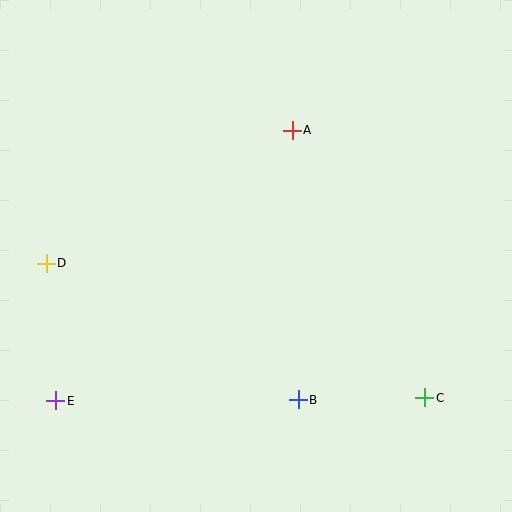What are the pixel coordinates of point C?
Point C is at (425, 398).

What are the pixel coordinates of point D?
Point D is at (46, 263).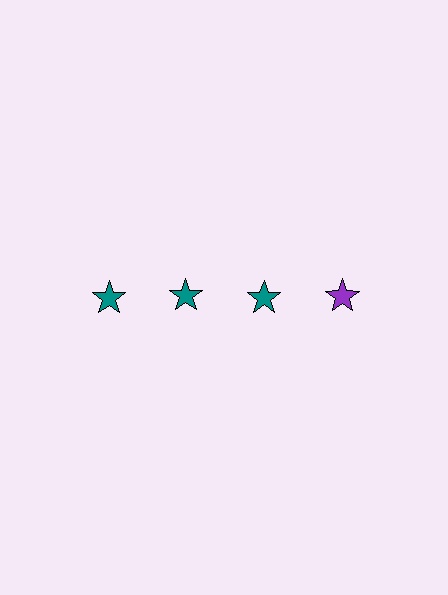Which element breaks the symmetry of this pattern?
The purple star in the top row, second from right column breaks the symmetry. All other shapes are teal stars.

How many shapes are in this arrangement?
There are 4 shapes arranged in a grid pattern.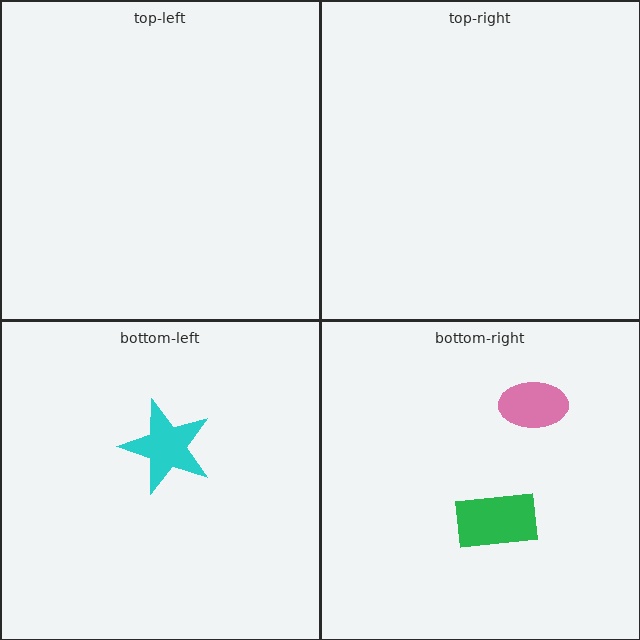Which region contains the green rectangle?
The bottom-right region.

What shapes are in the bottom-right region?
The green rectangle, the pink ellipse.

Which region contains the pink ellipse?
The bottom-right region.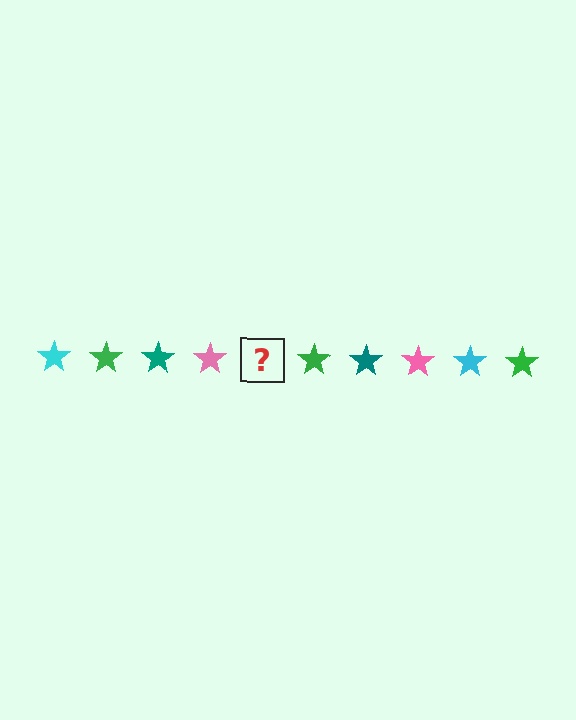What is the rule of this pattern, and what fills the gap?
The rule is that the pattern cycles through cyan, green, teal, pink stars. The gap should be filled with a cyan star.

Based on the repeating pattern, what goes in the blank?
The blank should be a cyan star.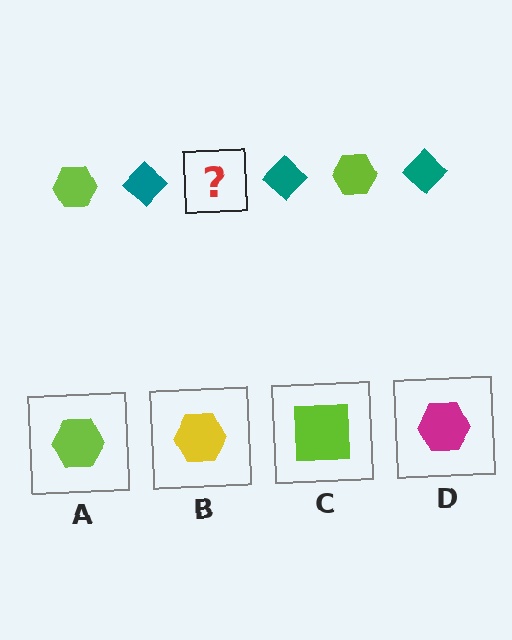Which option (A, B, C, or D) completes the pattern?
A.